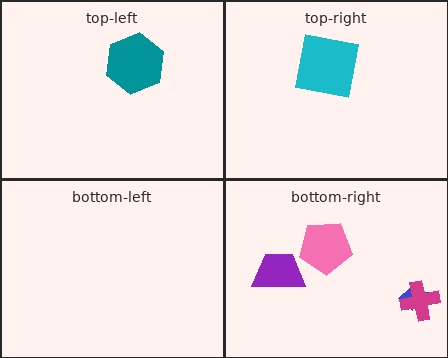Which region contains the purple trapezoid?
The bottom-right region.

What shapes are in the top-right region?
The cyan square.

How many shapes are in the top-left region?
1.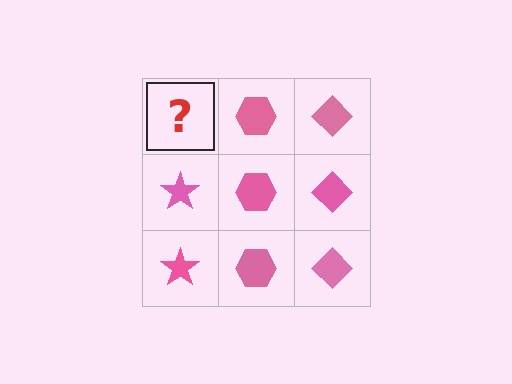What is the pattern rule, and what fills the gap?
The rule is that each column has a consistent shape. The gap should be filled with a pink star.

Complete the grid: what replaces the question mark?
The question mark should be replaced with a pink star.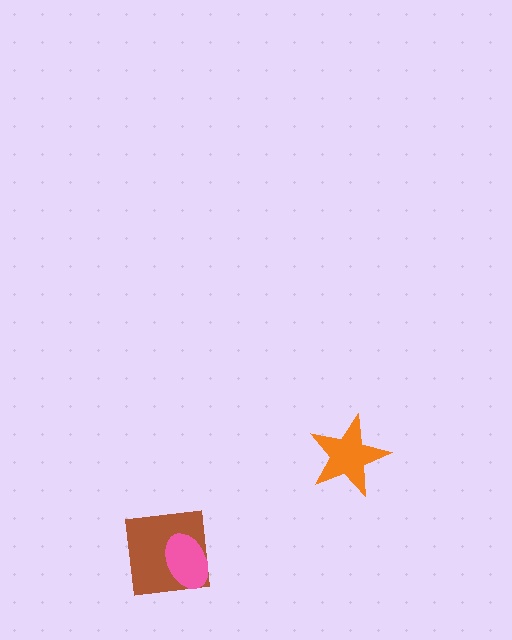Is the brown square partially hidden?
Yes, it is partially covered by another shape.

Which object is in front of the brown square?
The pink ellipse is in front of the brown square.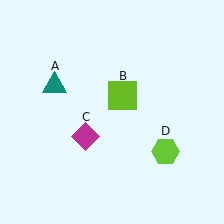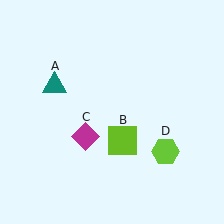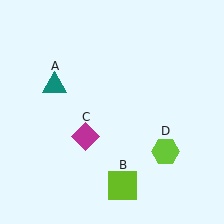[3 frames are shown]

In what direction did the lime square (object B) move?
The lime square (object B) moved down.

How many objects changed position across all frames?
1 object changed position: lime square (object B).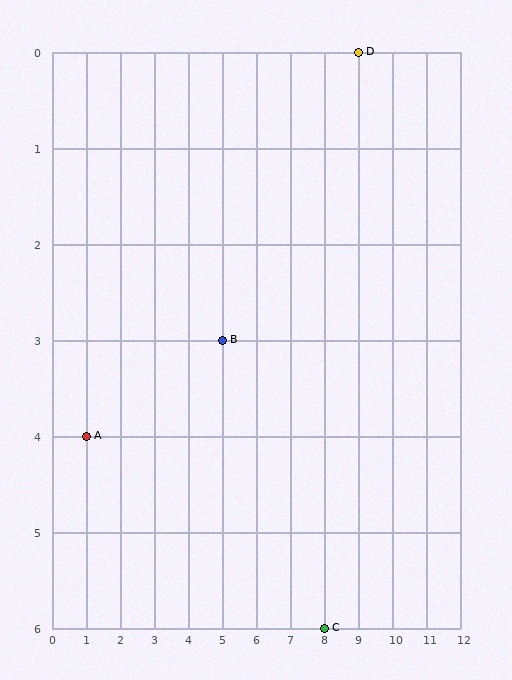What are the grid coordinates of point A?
Point A is at grid coordinates (1, 4).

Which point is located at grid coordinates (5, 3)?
Point B is at (5, 3).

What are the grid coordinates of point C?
Point C is at grid coordinates (8, 6).